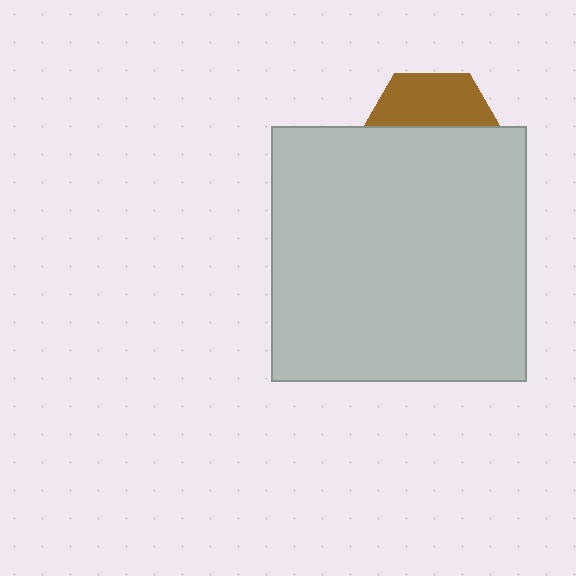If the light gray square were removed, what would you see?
You would see the complete brown hexagon.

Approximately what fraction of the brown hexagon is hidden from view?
Roughly 62% of the brown hexagon is hidden behind the light gray square.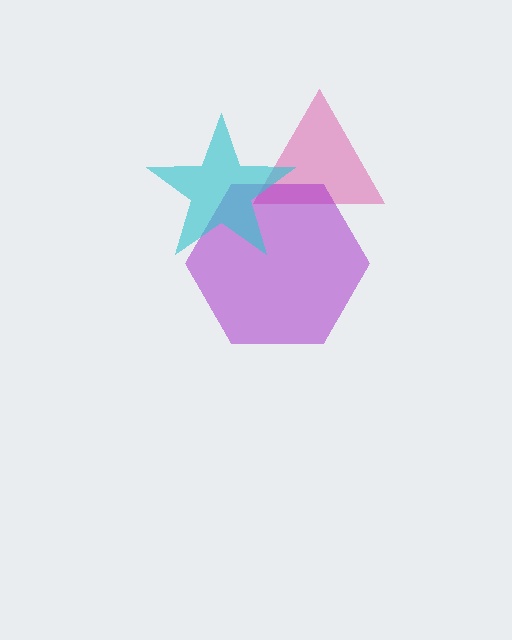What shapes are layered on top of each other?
The layered shapes are: a pink triangle, a purple hexagon, a cyan star.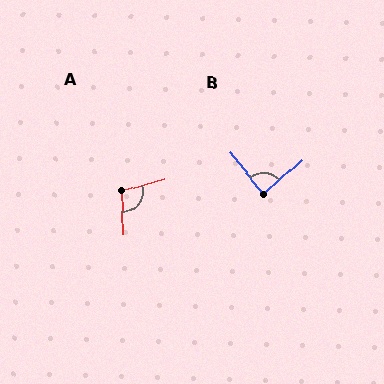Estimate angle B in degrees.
Approximately 87 degrees.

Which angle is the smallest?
B, at approximately 87 degrees.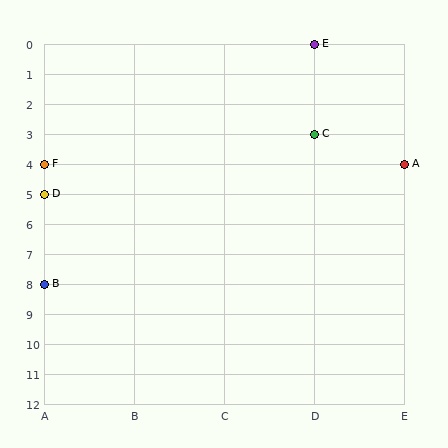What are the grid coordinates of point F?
Point F is at grid coordinates (A, 4).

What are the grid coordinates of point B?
Point B is at grid coordinates (A, 8).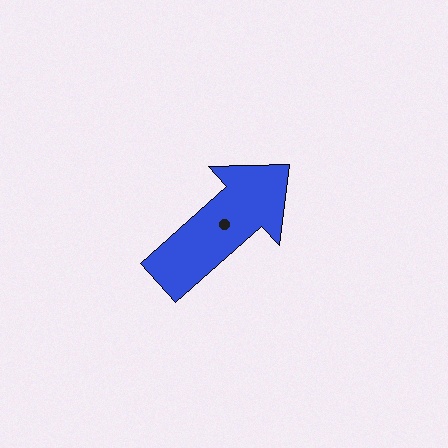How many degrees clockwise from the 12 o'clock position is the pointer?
Approximately 48 degrees.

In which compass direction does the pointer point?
Northeast.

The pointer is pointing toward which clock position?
Roughly 2 o'clock.